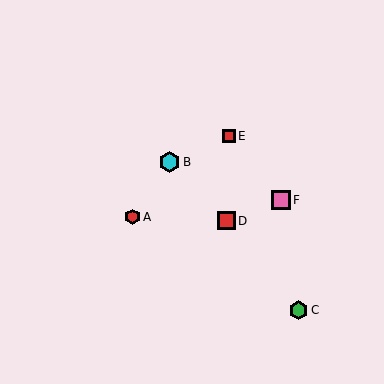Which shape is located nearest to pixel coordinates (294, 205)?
The pink square (labeled F) at (281, 200) is nearest to that location.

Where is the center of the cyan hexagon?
The center of the cyan hexagon is at (170, 162).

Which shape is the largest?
The cyan hexagon (labeled B) is the largest.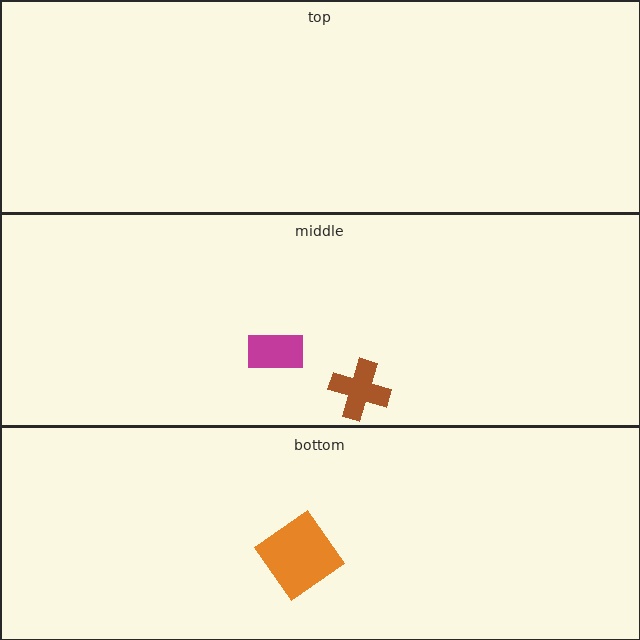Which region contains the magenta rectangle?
The middle region.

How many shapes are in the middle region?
2.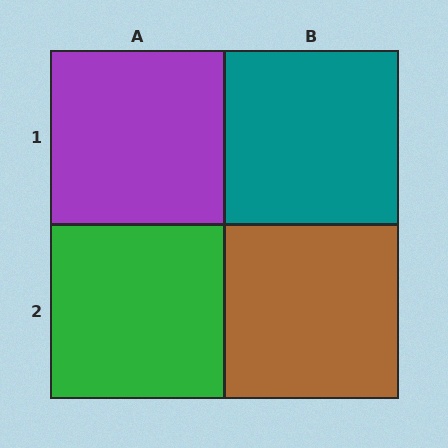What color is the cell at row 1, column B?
Teal.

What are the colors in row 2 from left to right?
Green, brown.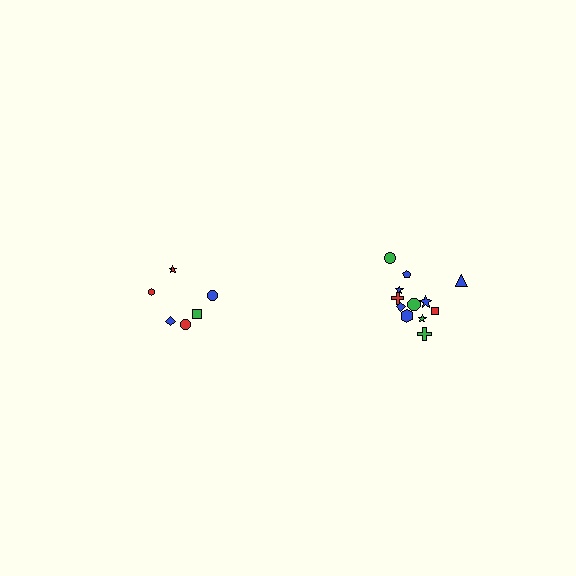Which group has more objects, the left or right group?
The right group.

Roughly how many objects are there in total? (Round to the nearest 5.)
Roughly 20 objects in total.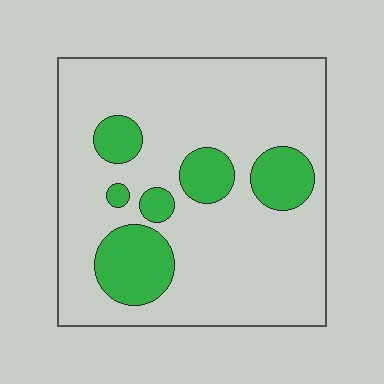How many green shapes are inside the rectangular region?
6.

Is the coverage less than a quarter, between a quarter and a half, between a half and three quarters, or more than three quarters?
Less than a quarter.